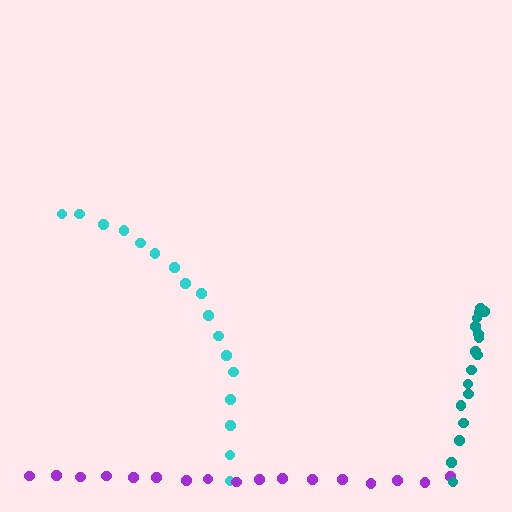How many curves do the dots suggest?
There are 3 distinct paths.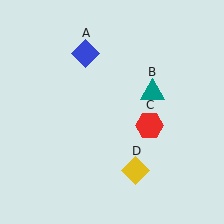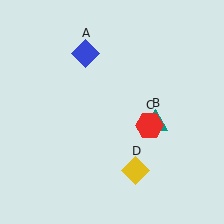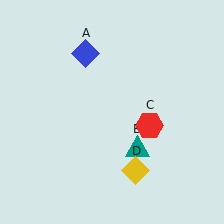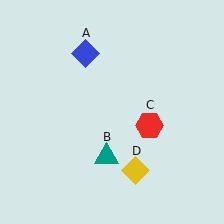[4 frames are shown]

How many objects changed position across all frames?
1 object changed position: teal triangle (object B).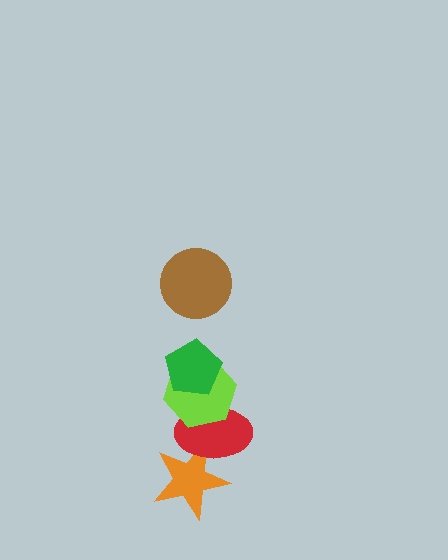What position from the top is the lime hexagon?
The lime hexagon is 3rd from the top.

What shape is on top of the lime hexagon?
The green pentagon is on top of the lime hexagon.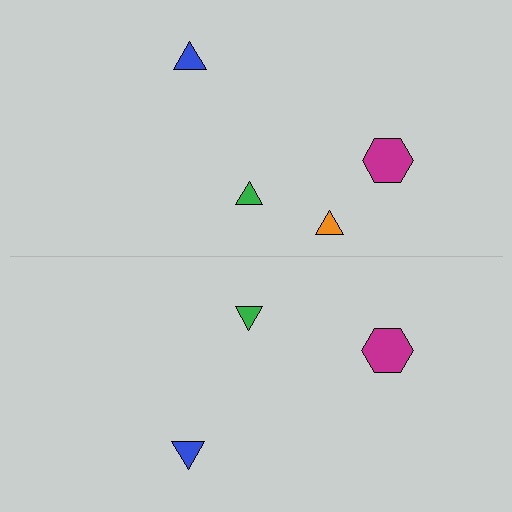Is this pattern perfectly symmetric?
No, the pattern is not perfectly symmetric. A orange triangle is missing from the bottom side.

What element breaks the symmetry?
A orange triangle is missing from the bottom side.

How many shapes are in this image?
There are 7 shapes in this image.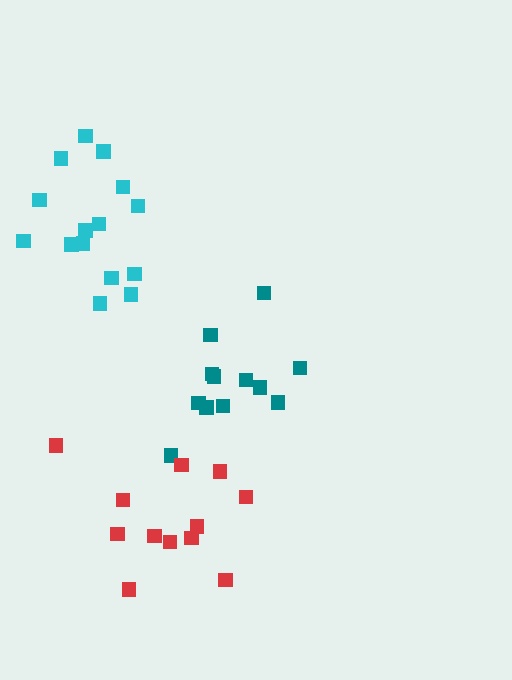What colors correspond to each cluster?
The clusters are colored: teal, cyan, red.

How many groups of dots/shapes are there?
There are 3 groups.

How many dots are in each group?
Group 1: 12 dots, Group 2: 15 dots, Group 3: 12 dots (39 total).